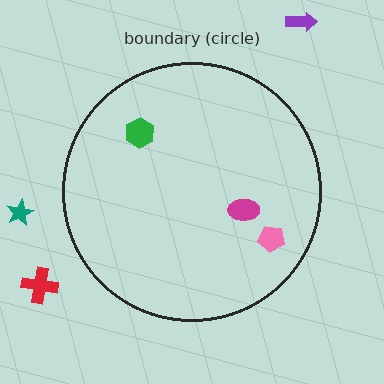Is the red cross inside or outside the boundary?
Outside.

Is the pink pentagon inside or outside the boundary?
Inside.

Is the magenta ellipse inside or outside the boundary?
Inside.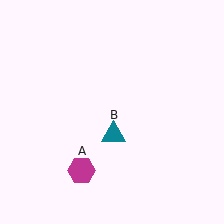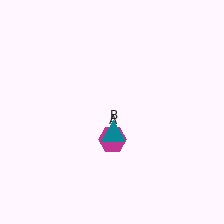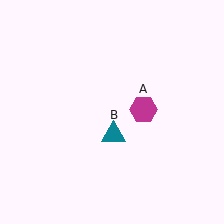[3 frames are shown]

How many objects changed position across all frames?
1 object changed position: magenta hexagon (object A).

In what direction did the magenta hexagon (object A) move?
The magenta hexagon (object A) moved up and to the right.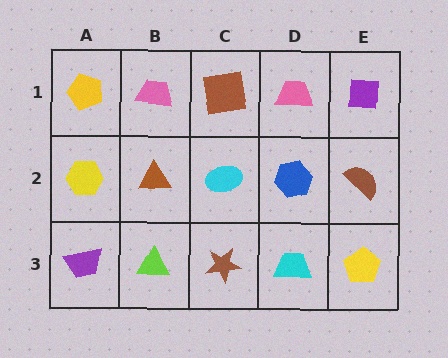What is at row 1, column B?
A pink trapezoid.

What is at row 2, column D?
A blue hexagon.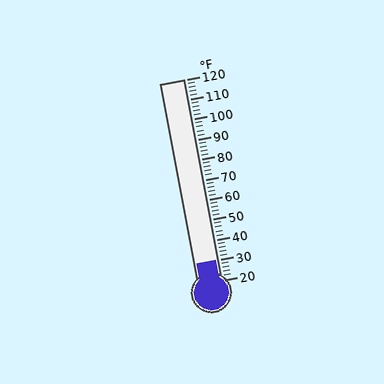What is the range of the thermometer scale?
The thermometer scale ranges from 20°F to 120°F.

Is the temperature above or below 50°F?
The temperature is below 50°F.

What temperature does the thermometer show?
The thermometer shows approximately 30°F.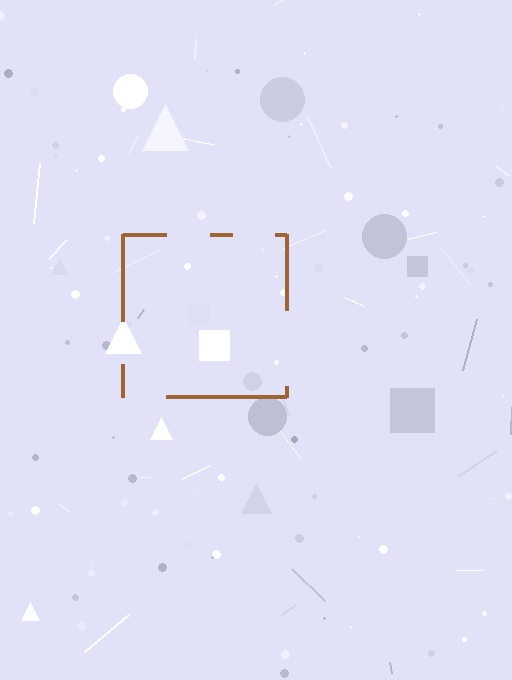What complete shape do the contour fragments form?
The contour fragments form a square.